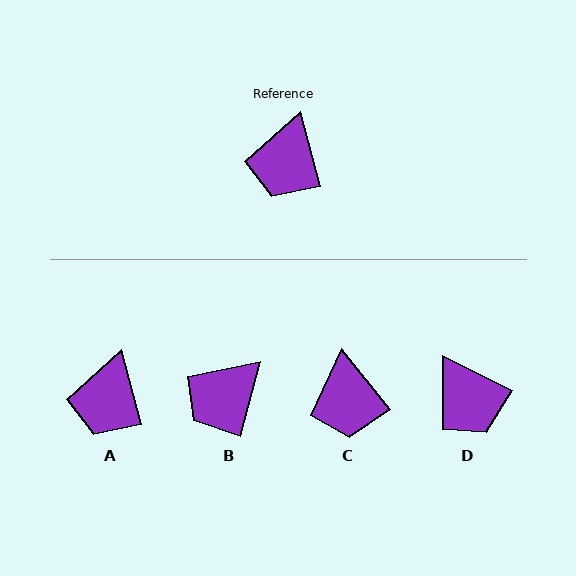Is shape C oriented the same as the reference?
No, it is off by about 24 degrees.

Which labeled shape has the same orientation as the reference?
A.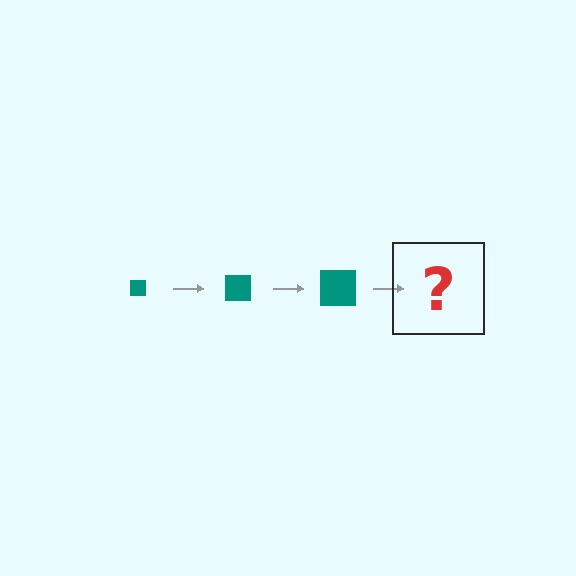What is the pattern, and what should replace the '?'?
The pattern is that the square gets progressively larger each step. The '?' should be a teal square, larger than the previous one.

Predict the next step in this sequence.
The next step is a teal square, larger than the previous one.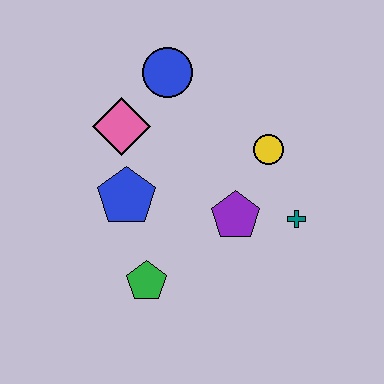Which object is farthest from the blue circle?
The green pentagon is farthest from the blue circle.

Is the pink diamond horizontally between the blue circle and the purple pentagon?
No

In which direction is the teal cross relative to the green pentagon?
The teal cross is to the right of the green pentagon.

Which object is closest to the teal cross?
The purple pentagon is closest to the teal cross.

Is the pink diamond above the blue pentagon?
Yes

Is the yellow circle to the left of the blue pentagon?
No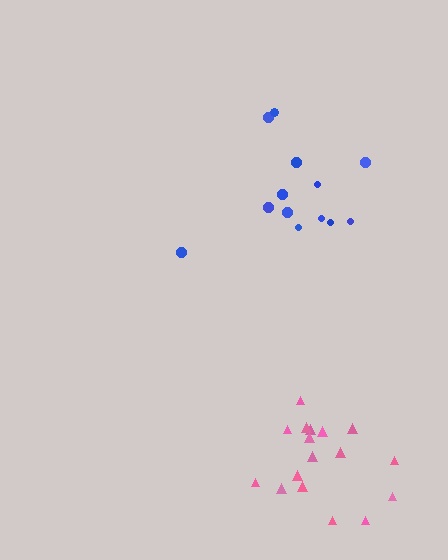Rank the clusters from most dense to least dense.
pink, blue.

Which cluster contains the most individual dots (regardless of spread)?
Pink (17).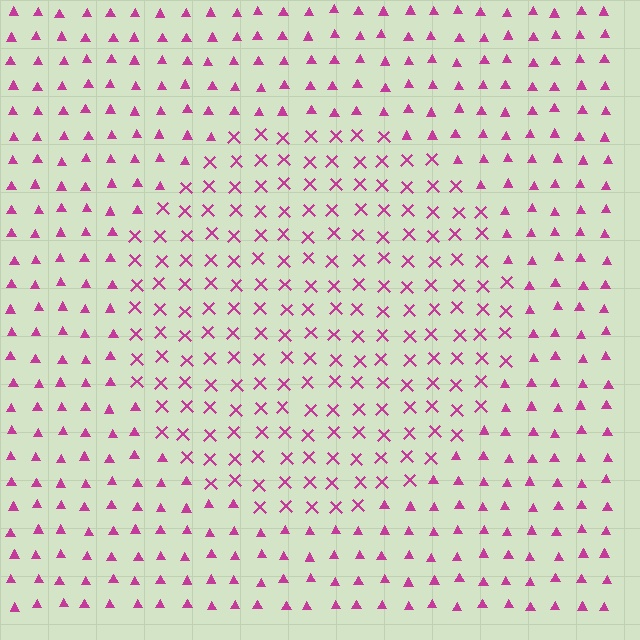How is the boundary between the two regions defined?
The boundary is defined by a change in element shape: X marks inside vs. triangles outside. All elements share the same color and spacing.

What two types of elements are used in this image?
The image uses X marks inside the circle region and triangles outside it.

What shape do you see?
I see a circle.